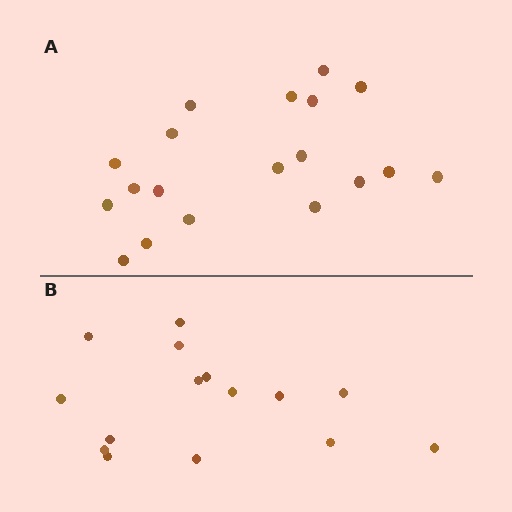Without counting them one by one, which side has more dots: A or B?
Region A (the top region) has more dots.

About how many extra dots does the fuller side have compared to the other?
Region A has about 4 more dots than region B.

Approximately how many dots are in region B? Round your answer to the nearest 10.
About 20 dots. (The exact count is 15, which rounds to 20.)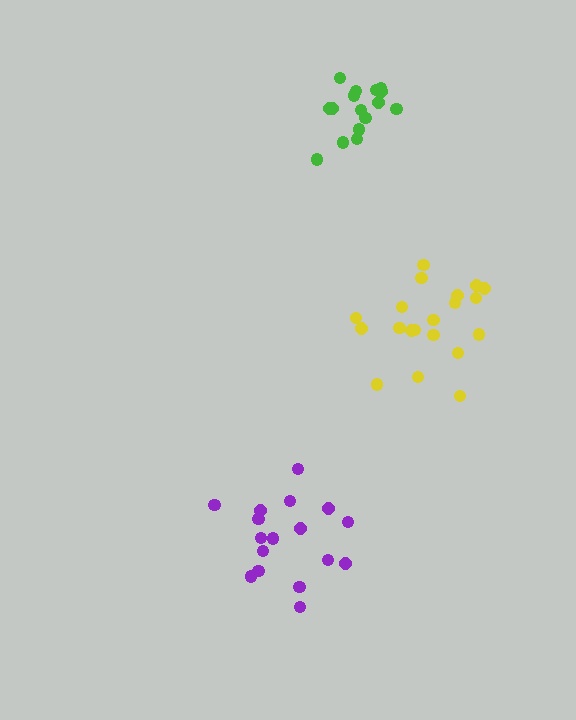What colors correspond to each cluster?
The clusters are colored: green, yellow, purple.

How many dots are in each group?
Group 1: 16 dots, Group 2: 20 dots, Group 3: 17 dots (53 total).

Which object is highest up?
The green cluster is topmost.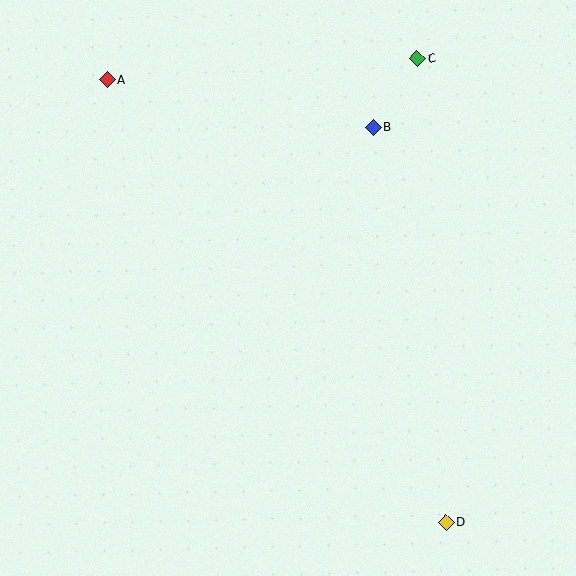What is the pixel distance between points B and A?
The distance between B and A is 270 pixels.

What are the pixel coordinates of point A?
Point A is at (107, 80).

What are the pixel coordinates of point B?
Point B is at (373, 127).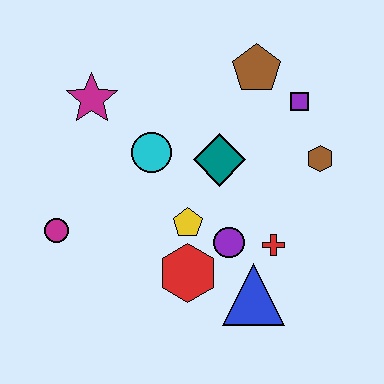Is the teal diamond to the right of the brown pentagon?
No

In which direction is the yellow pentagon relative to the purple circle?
The yellow pentagon is to the left of the purple circle.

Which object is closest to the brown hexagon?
The purple square is closest to the brown hexagon.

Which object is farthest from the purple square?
The magenta circle is farthest from the purple square.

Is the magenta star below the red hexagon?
No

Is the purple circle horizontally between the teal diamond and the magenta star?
No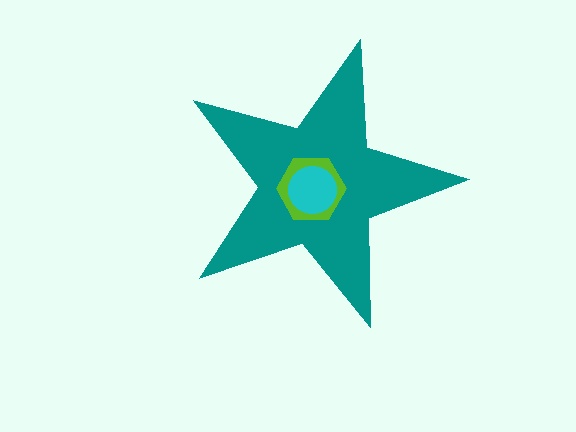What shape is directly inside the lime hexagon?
The cyan circle.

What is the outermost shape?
The teal star.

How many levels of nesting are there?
3.